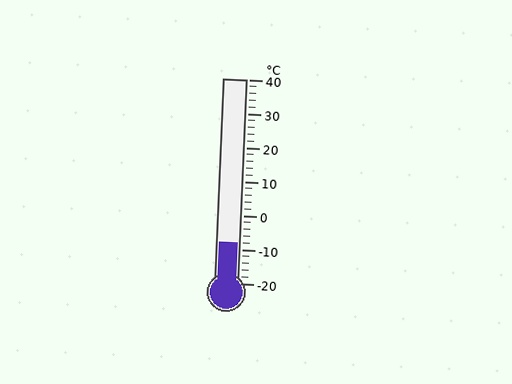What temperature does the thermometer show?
The thermometer shows approximately -8°C.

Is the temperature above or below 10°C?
The temperature is below 10°C.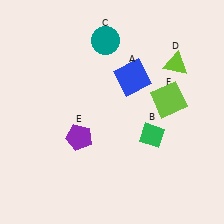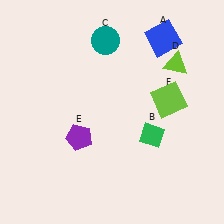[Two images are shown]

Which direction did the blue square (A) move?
The blue square (A) moved up.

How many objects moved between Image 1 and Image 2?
1 object moved between the two images.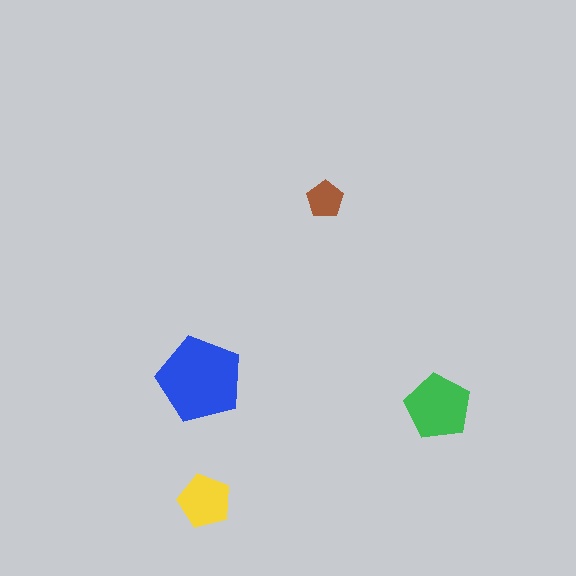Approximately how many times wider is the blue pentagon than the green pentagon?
About 1.5 times wider.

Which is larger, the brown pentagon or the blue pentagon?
The blue one.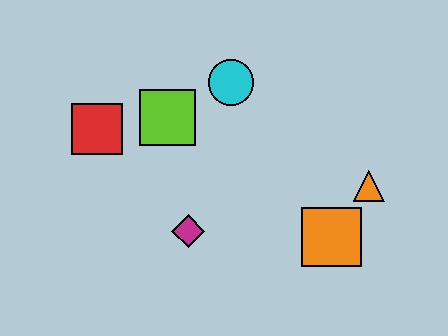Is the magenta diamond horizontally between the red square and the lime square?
No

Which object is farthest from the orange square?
The red square is farthest from the orange square.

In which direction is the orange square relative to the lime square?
The orange square is to the right of the lime square.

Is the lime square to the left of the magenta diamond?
Yes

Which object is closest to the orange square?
The orange triangle is closest to the orange square.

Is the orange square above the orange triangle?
No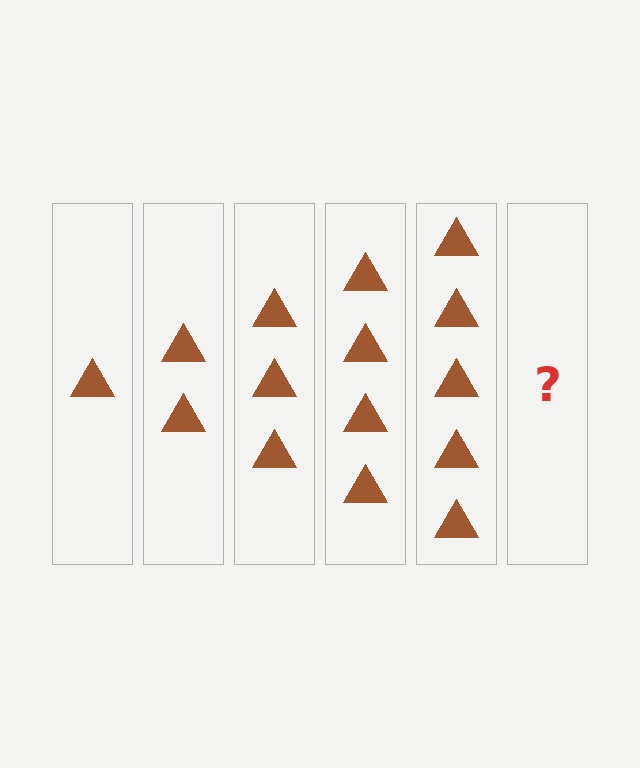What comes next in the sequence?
The next element should be 6 triangles.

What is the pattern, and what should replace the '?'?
The pattern is that each step adds one more triangle. The '?' should be 6 triangles.